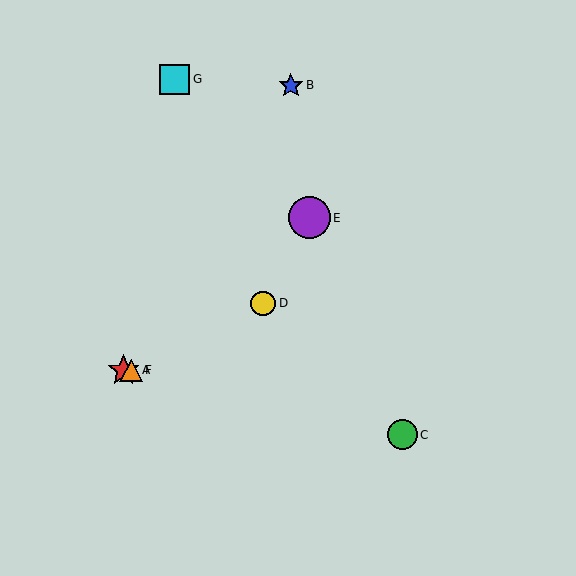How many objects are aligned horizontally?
2 objects (A, F) are aligned horizontally.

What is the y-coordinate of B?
Object B is at y≈85.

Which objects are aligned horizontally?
Objects A, F are aligned horizontally.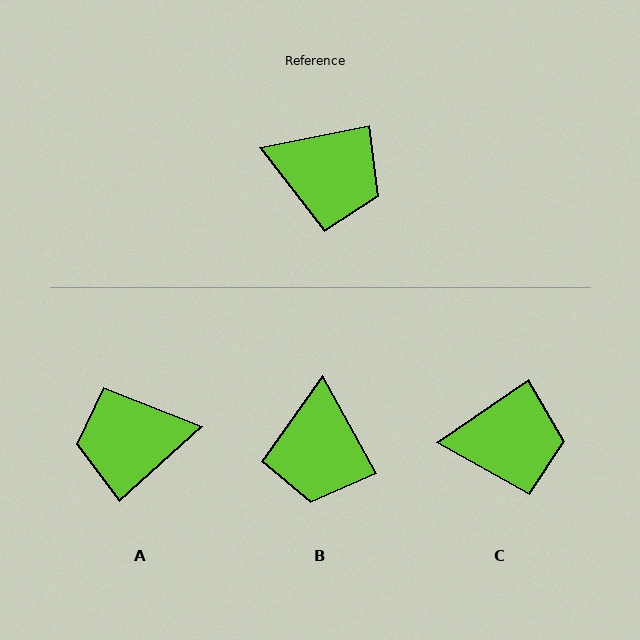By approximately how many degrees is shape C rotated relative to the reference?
Approximately 23 degrees counter-clockwise.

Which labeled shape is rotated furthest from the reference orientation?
A, about 149 degrees away.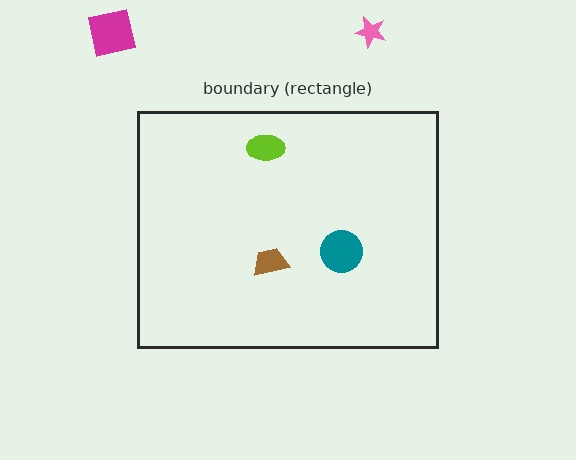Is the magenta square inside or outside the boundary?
Outside.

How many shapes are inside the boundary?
3 inside, 2 outside.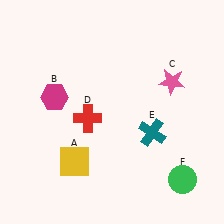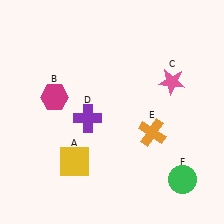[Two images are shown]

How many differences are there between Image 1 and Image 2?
There are 2 differences between the two images.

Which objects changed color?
D changed from red to purple. E changed from teal to orange.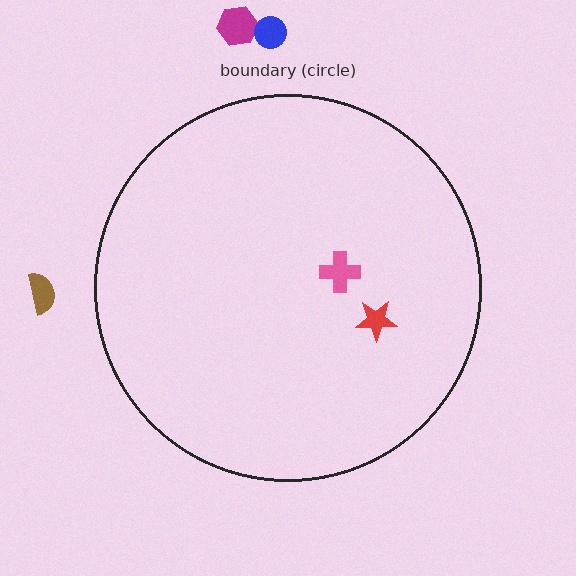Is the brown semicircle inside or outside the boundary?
Outside.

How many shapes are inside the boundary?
2 inside, 3 outside.